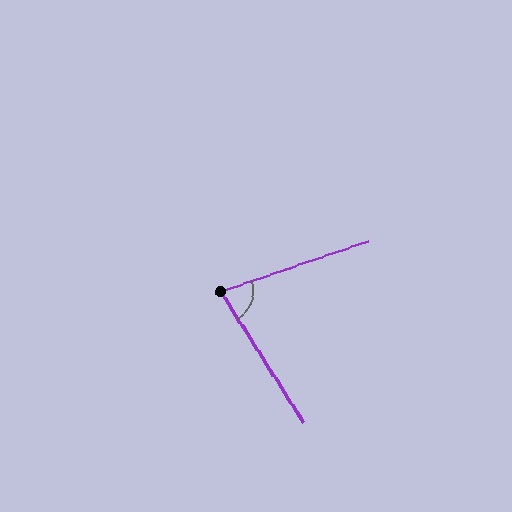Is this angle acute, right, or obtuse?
It is acute.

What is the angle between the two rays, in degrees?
Approximately 77 degrees.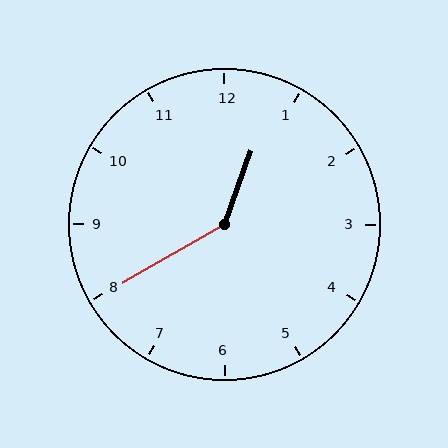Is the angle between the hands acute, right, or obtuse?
It is obtuse.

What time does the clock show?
12:40.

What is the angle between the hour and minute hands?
Approximately 140 degrees.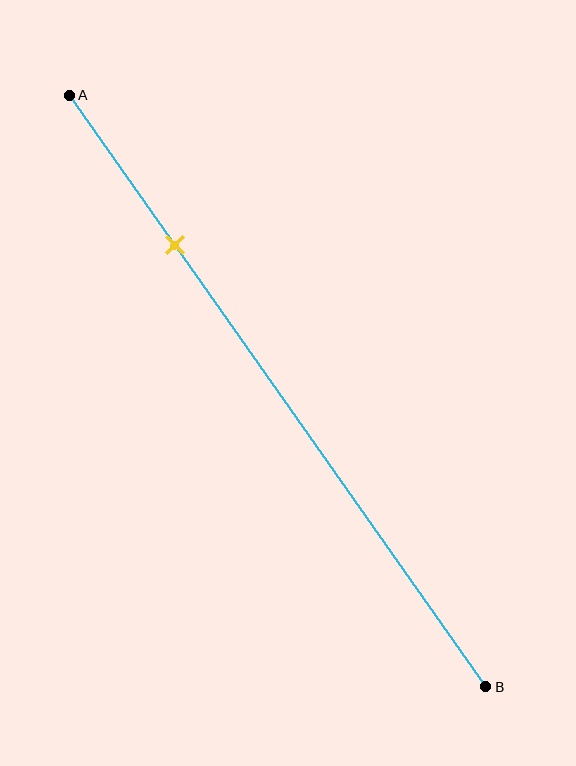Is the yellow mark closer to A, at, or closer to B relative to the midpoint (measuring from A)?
The yellow mark is closer to point A than the midpoint of segment AB.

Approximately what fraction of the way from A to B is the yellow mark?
The yellow mark is approximately 25% of the way from A to B.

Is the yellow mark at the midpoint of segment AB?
No, the mark is at about 25% from A, not at the 50% midpoint.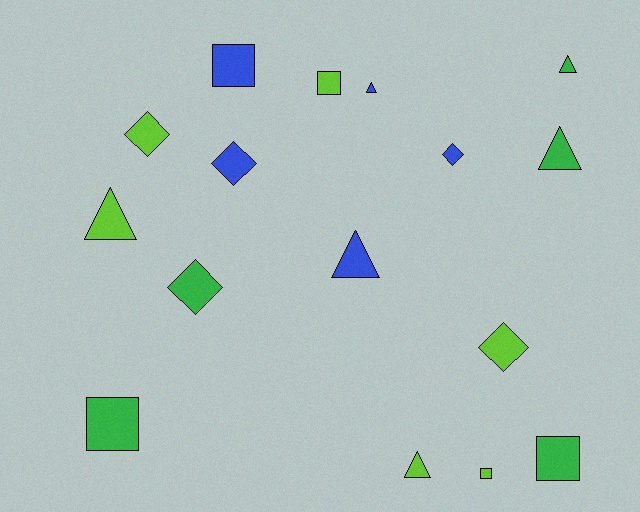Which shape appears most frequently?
Triangle, with 6 objects.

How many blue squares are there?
There is 1 blue square.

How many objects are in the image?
There are 16 objects.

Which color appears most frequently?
Lime, with 6 objects.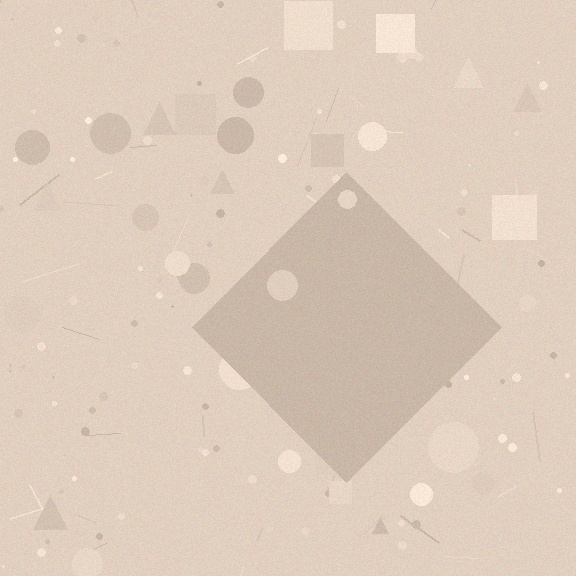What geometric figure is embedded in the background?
A diamond is embedded in the background.